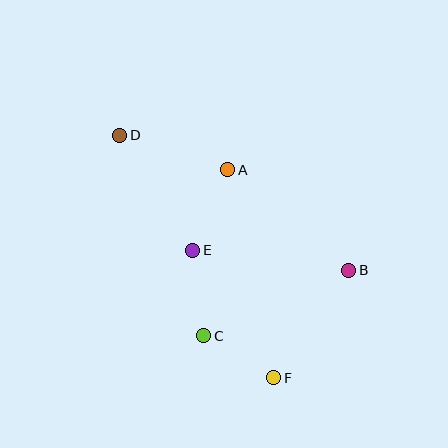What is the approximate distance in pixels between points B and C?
The distance between B and C is approximately 159 pixels.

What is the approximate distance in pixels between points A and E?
The distance between A and E is approximately 88 pixels.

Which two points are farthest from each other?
Points D and F are farthest from each other.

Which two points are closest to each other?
Points C and F are closest to each other.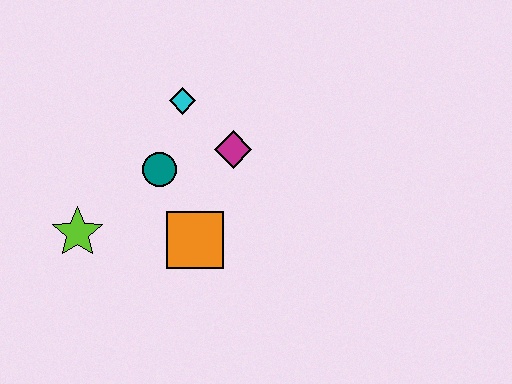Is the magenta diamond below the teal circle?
No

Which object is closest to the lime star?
The teal circle is closest to the lime star.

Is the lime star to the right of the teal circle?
No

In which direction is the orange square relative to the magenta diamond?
The orange square is below the magenta diamond.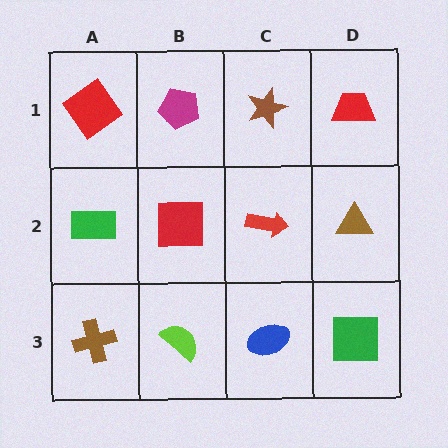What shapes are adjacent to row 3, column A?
A green rectangle (row 2, column A), a lime semicircle (row 3, column B).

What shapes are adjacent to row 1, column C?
A red arrow (row 2, column C), a magenta pentagon (row 1, column B), a red trapezoid (row 1, column D).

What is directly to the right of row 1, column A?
A magenta pentagon.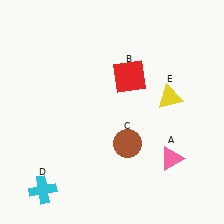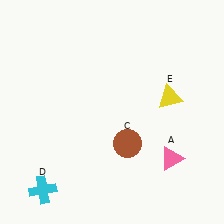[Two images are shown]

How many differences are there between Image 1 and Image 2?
There is 1 difference between the two images.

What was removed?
The red square (B) was removed in Image 2.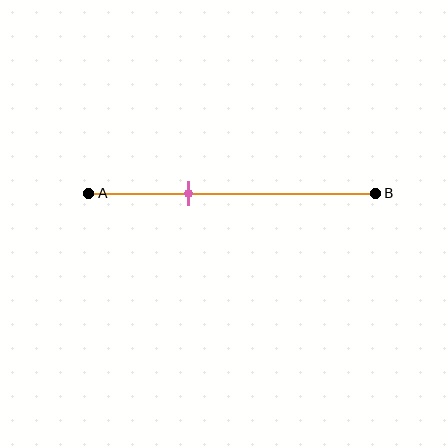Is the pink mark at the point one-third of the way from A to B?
Yes, the mark is approximately at the one-third point.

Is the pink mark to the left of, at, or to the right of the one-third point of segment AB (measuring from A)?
The pink mark is approximately at the one-third point of segment AB.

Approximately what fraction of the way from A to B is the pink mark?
The pink mark is approximately 35% of the way from A to B.